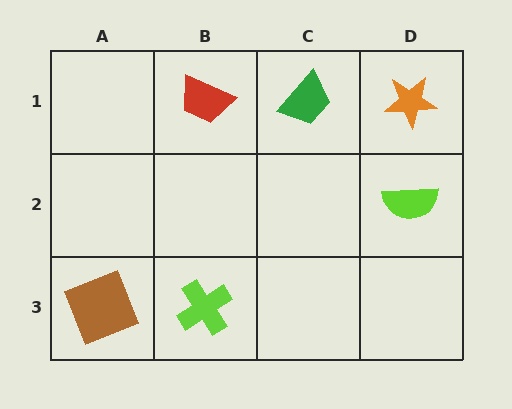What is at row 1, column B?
A red trapezoid.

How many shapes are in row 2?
1 shape.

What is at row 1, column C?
A green trapezoid.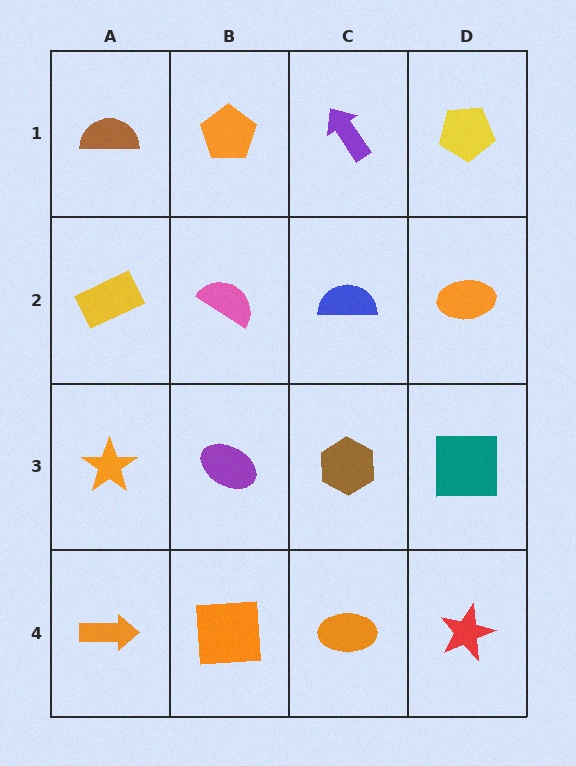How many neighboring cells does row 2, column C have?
4.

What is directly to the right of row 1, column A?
An orange pentagon.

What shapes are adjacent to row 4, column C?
A brown hexagon (row 3, column C), an orange square (row 4, column B), a red star (row 4, column D).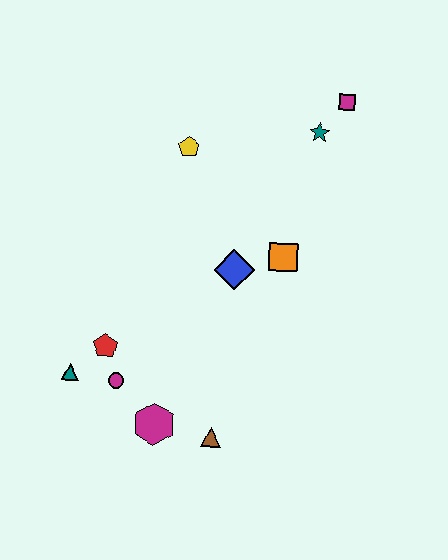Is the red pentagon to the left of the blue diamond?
Yes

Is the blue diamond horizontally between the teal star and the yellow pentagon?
Yes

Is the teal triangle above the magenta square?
No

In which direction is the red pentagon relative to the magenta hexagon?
The red pentagon is above the magenta hexagon.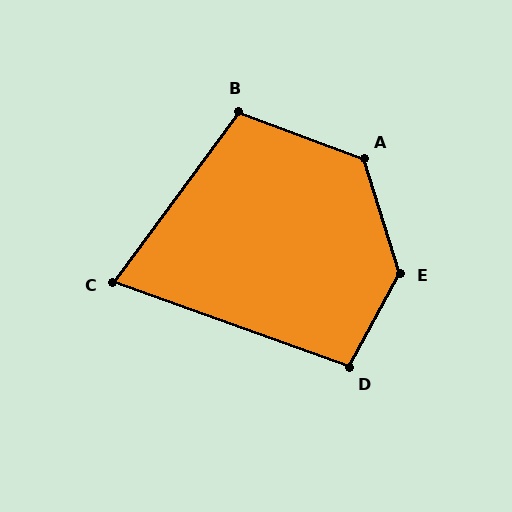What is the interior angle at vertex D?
Approximately 99 degrees (obtuse).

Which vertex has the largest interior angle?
E, at approximately 134 degrees.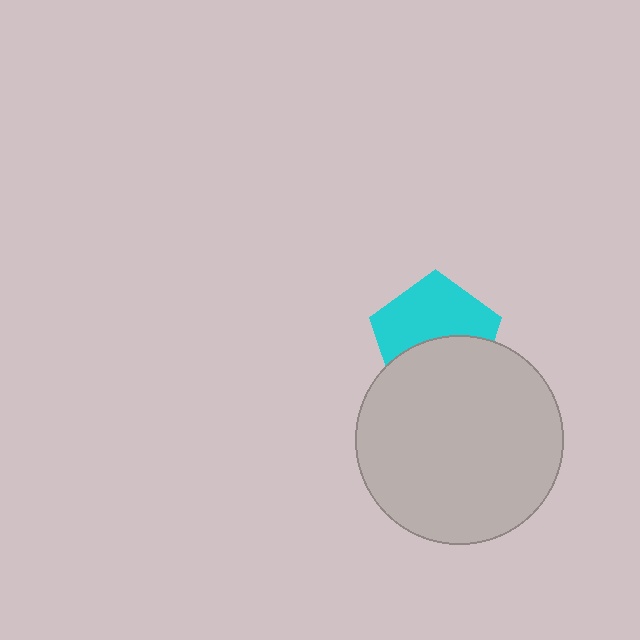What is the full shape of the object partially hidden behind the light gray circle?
The partially hidden object is a cyan pentagon.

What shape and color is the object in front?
The object in front is a light gray circle.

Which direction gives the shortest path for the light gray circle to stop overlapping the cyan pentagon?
Moving down gives the shortest separation.